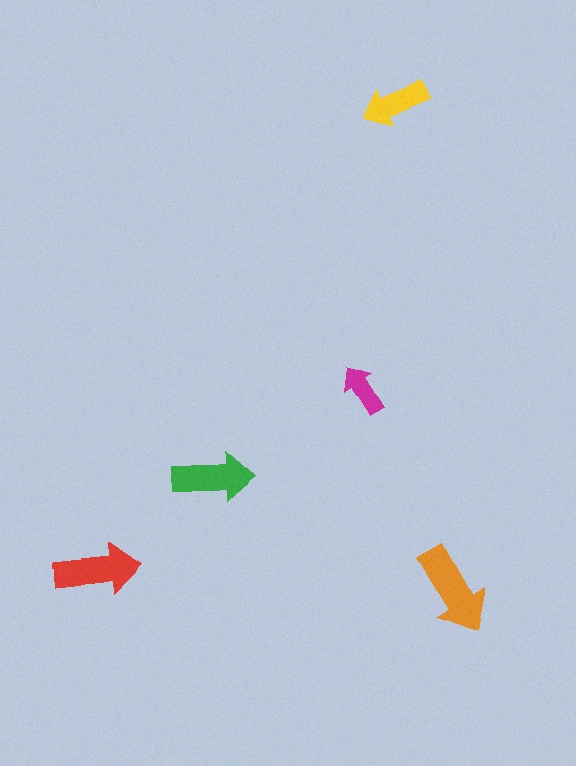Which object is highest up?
The yellow arrow is topmost.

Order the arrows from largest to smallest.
the orange one, the red one, the green one, the yellow one, the magenta one.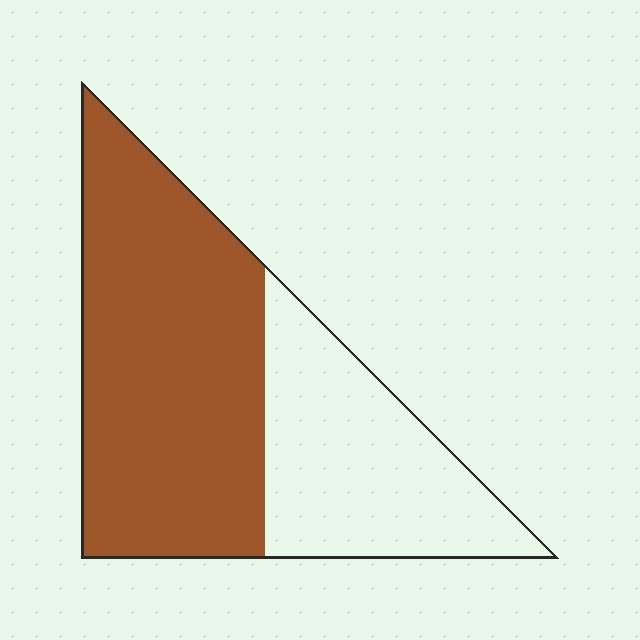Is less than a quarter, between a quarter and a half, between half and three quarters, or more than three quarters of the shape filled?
Between half and three quarters.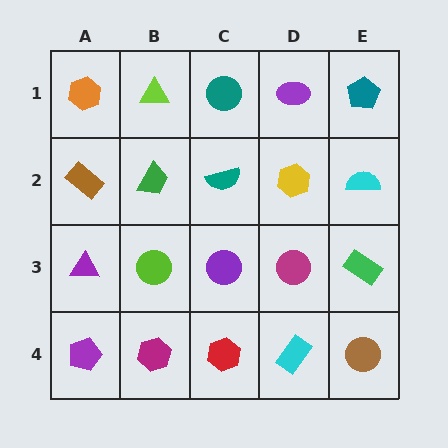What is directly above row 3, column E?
A cyan semicircle.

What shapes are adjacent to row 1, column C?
A teal semicircle (row 2, column C), a lime triangle (row 1, column B), a purple ellipse (row 1, column D).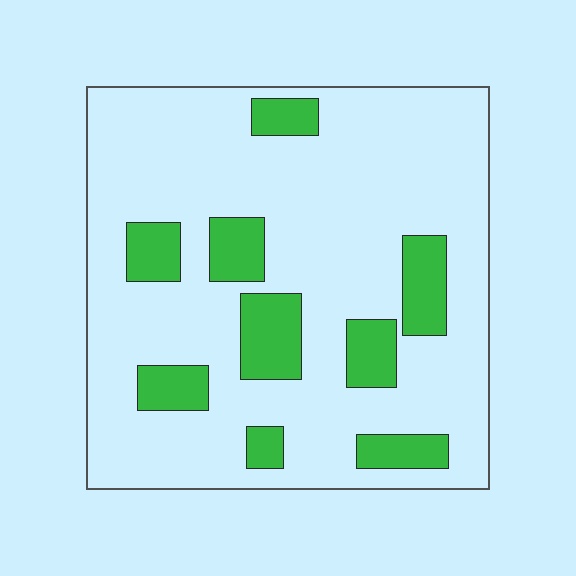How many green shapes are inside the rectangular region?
9.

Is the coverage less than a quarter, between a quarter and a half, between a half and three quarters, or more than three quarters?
Less than a quarter.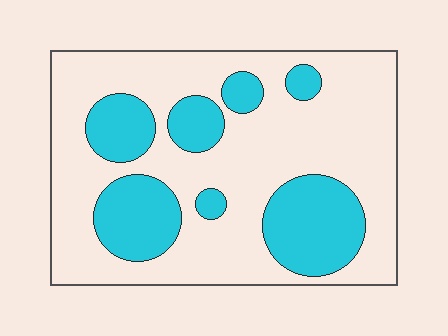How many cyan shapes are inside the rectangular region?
7.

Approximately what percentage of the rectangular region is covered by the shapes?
Approximately 30%.